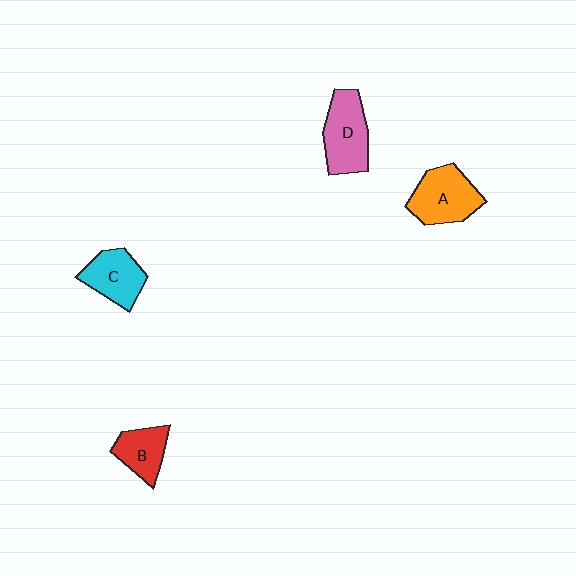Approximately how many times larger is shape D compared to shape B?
Approximately 1.5 times.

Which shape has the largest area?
Shape D (pink).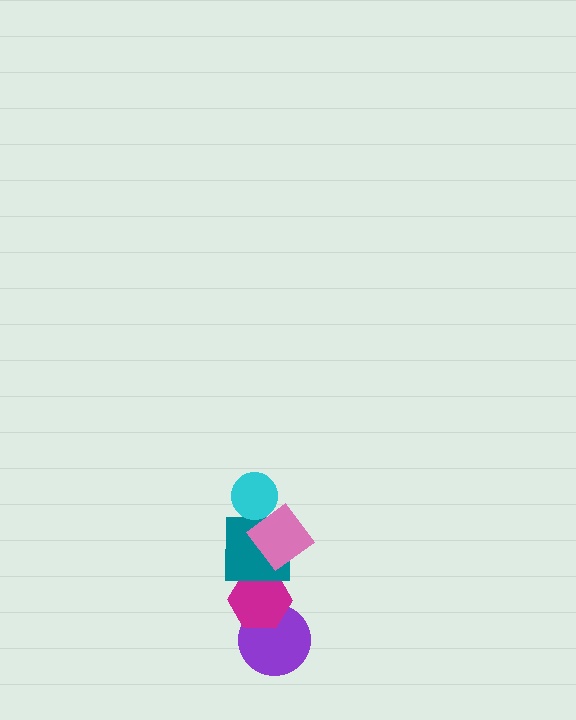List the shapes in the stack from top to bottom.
From top to bottom: the cyan circle, the pink diamond, the teal square, the magenta hexagon, the purple circle.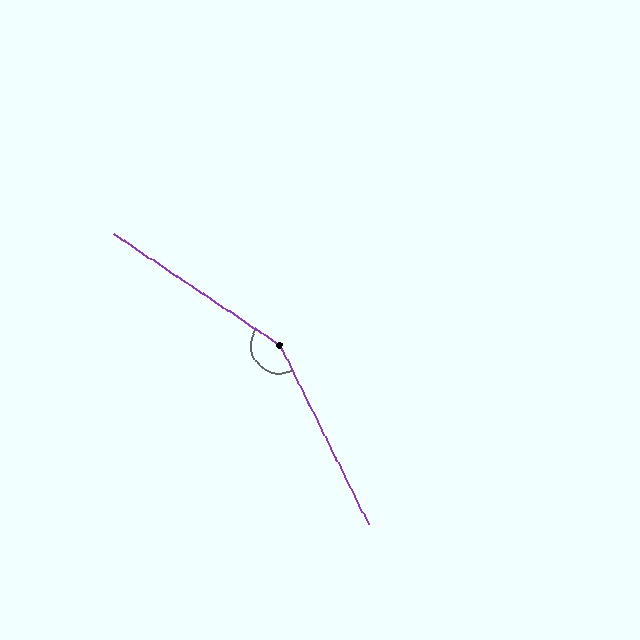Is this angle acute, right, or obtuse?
It is obtuse.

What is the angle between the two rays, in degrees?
Approximately 150 degrees.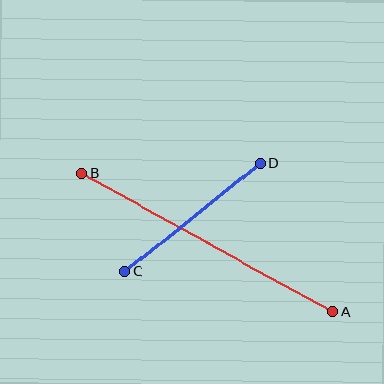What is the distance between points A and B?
The distance is approximately 286 pixels.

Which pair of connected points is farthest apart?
Points A and B are farthest apart.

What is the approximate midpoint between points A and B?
The midpoint is at approximately (207, 242) pixels.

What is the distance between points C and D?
The distance is approximately 174 pixels.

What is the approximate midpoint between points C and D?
The midpoint is at approximately (193, 217) pixels.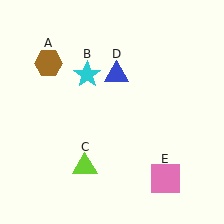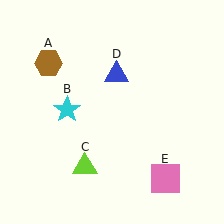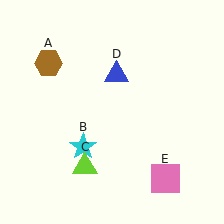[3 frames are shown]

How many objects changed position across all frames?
1 object changed position: cyan star (object B).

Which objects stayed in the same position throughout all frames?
Brown hexagon (object A) and lime triangle (object C) and blue triangle (object D) and pink square (object E) remained stationary.